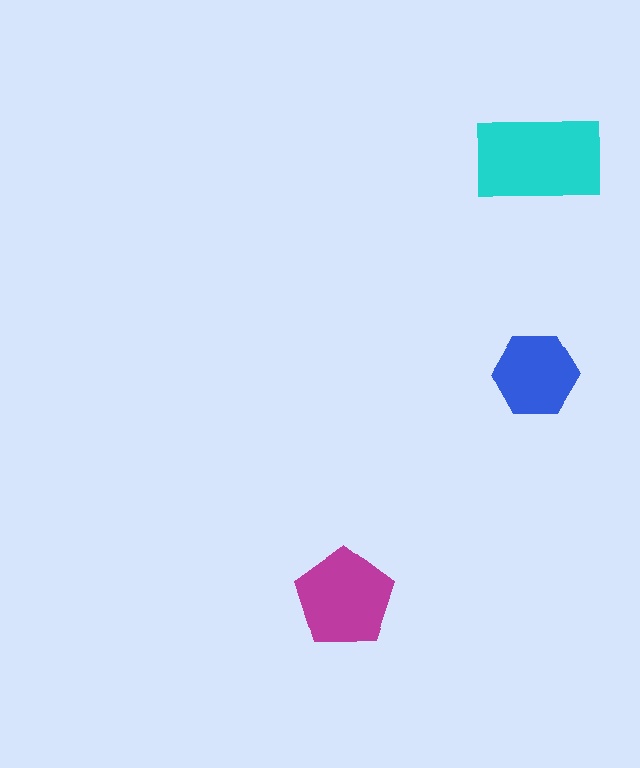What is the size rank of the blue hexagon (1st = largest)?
3rd.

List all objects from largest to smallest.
The cyan rectangle, the magenta pentagon, the blue hexagon.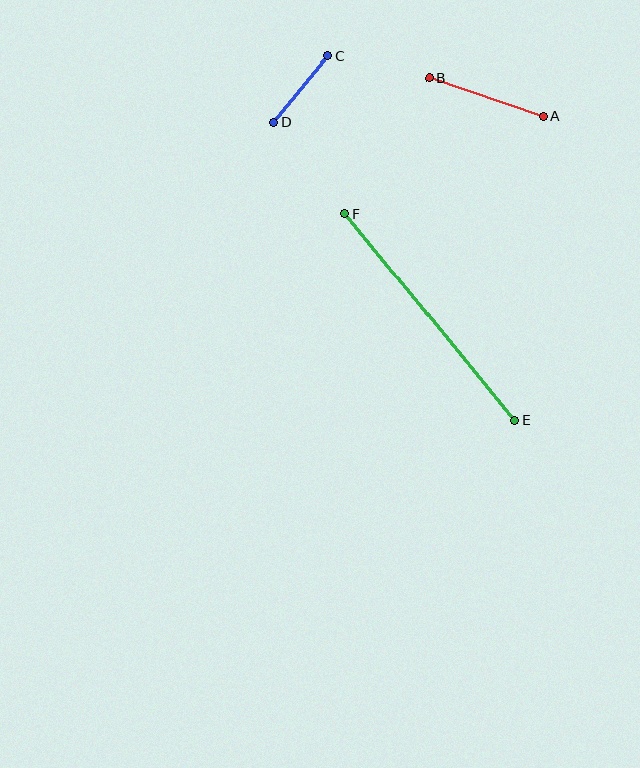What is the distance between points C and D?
The distance is approximately 86 pixels.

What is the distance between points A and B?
The distance is approximately 120 pixels.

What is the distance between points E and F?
The distance is approximately 267 pixels.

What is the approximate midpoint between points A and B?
The midpoint is at approximately (486, 97) pixels.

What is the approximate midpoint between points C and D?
The midpoint is at approximately (301, 89) pixels.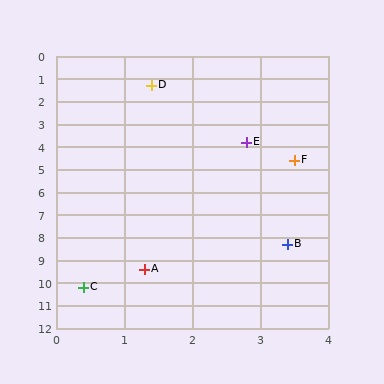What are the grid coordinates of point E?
Point E is at approximately (2.8, 3.8).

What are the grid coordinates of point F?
Point F is at approximately (3.5, 4.6).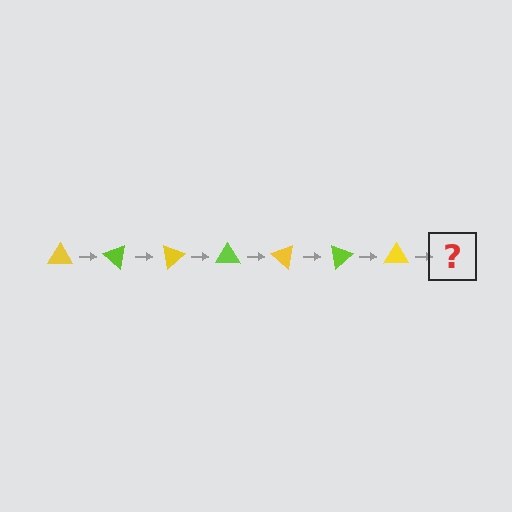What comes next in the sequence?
The next element should be a lime triangle, rotated 280 degrees from the start.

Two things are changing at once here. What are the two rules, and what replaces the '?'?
The two rules are that it rotates 40 degrees each step and the color cycles through yellow and lime. The '?' should be a lime triangle, rotated 280 degrees from the start.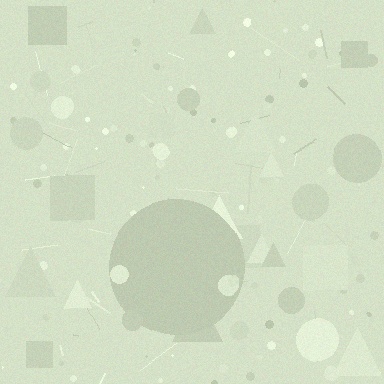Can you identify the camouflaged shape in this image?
The camouflaged shape is a circle.